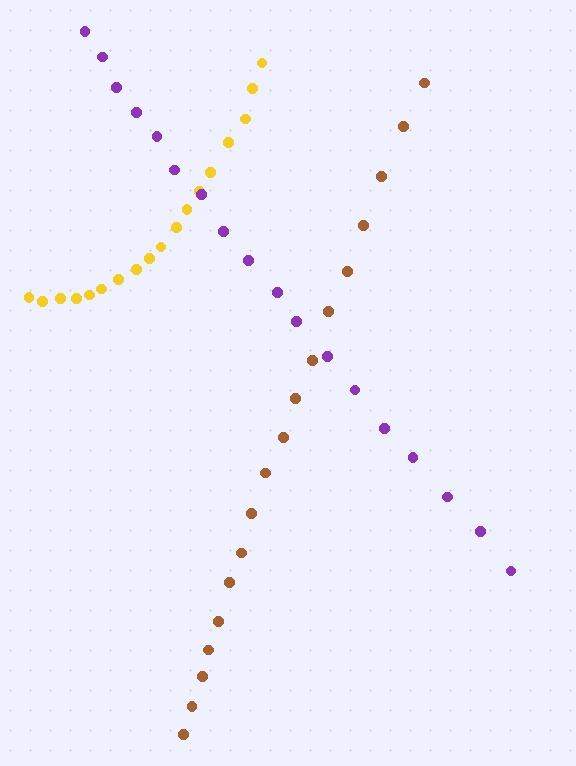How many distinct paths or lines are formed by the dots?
There are 3 distinct paths.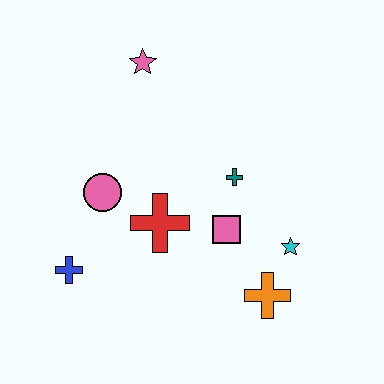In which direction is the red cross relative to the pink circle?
The red cross is to the right of the pink circle.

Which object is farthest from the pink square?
The pink star is farthest from the pink square.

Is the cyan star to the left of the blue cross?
No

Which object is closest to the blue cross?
The pink circle is closest to the blue cross.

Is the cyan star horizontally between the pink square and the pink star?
No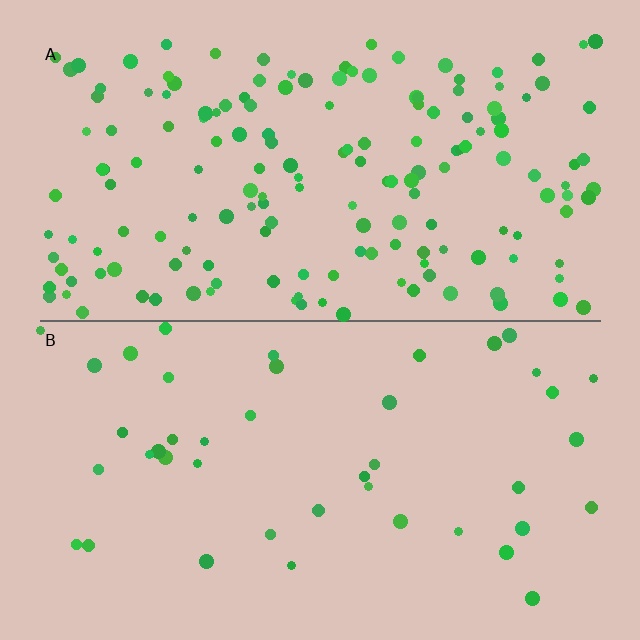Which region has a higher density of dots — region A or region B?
A (the top).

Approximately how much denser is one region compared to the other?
Approximately 3.8× — region A over region B.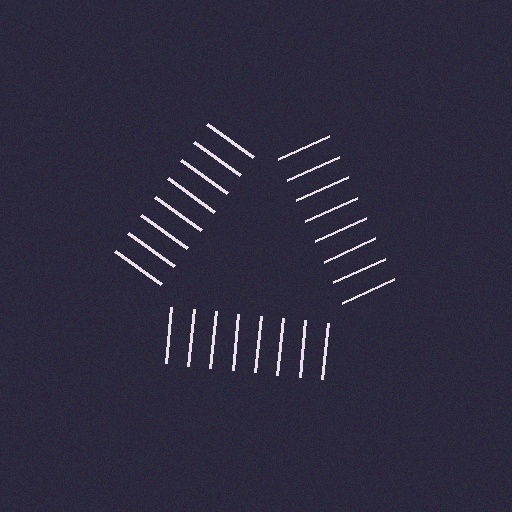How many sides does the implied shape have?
3 sides — the line-ends trace a triangle.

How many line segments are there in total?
24 — 8 along each of the 3 edges.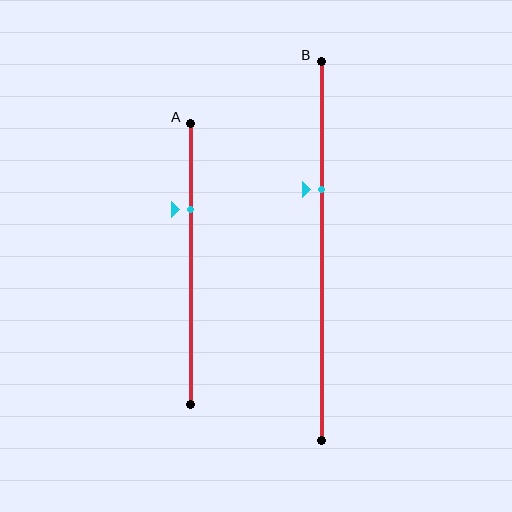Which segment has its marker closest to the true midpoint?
Segment B has its marker closest to the true midpoint.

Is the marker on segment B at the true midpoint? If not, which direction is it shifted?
No, the marker on segment B is shifted upward by about 16% of the segment length.